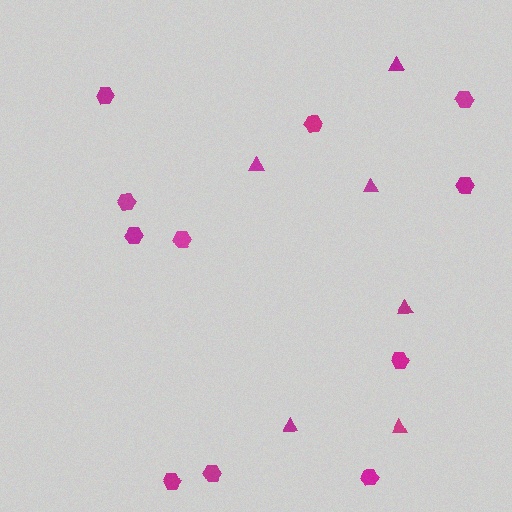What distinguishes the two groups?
There are 2 groups: one group of triangles (6) and one group of hexagons (11).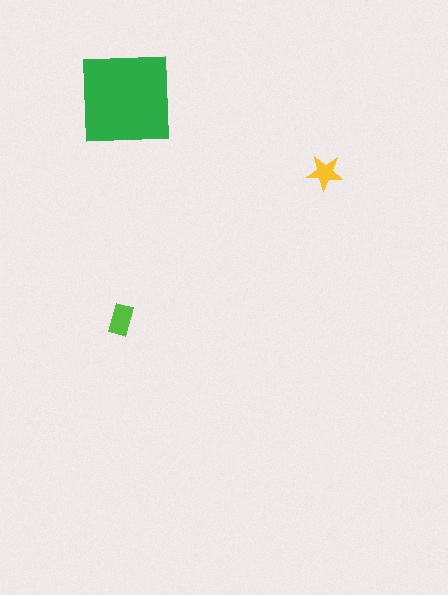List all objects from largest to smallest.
The green square, the lime rectangle, the yellow star.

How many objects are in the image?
There are 3 objects in the image.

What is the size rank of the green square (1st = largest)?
1st.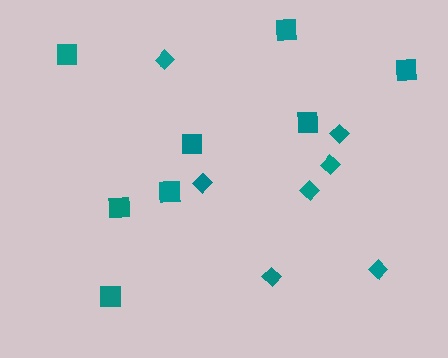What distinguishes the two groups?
There are 2 groups: one group of diamonds (7) and one group of squares (8).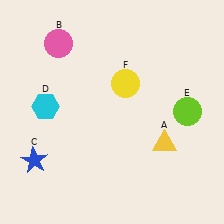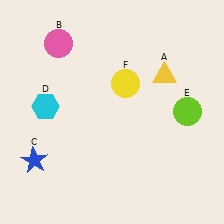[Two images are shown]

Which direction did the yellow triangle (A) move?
The yellow triangle (A) moved up.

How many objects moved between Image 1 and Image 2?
1 object moved between the two images.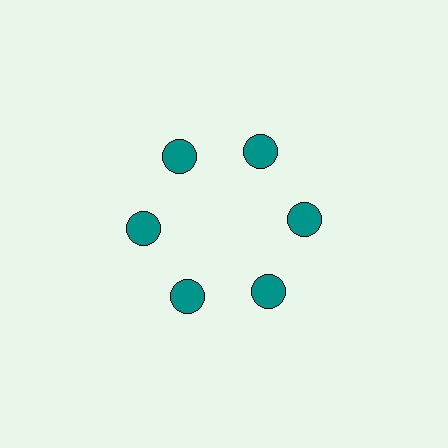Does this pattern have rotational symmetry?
Yes, this pattern has 6-fold rotational symmetry. It looks the same after rotating 60 degrees around the center.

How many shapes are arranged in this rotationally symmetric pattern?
There are 6 shapes, arranged in 6 groups of 1.